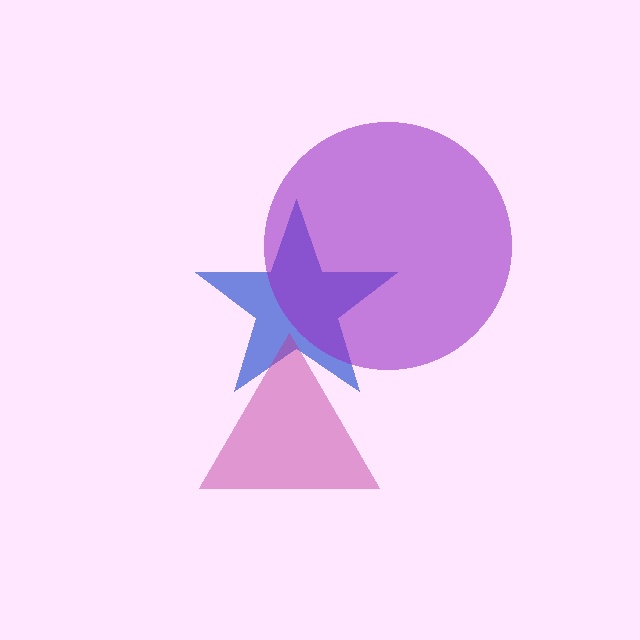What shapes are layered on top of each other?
The layered shapes are: a blue star, a magenta triangle, a purple circle.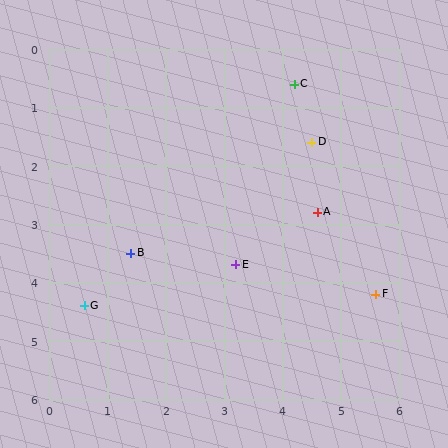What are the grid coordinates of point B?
Point B is at approximately (1.4, 3.5).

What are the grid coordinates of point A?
Point A is at approximately (4.6, 2.8).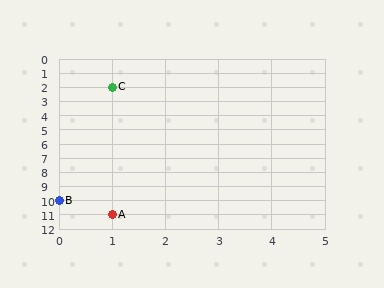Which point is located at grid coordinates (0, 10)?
Point B is at (0, 10).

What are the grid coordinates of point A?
Point A is at grid coordinates (1, 11).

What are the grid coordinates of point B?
Point B is at grid coordinates (0, 10).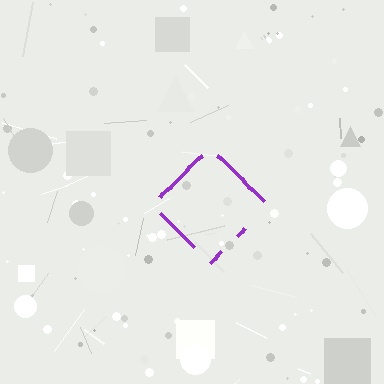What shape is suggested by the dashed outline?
The dashed outline suggests a diamond.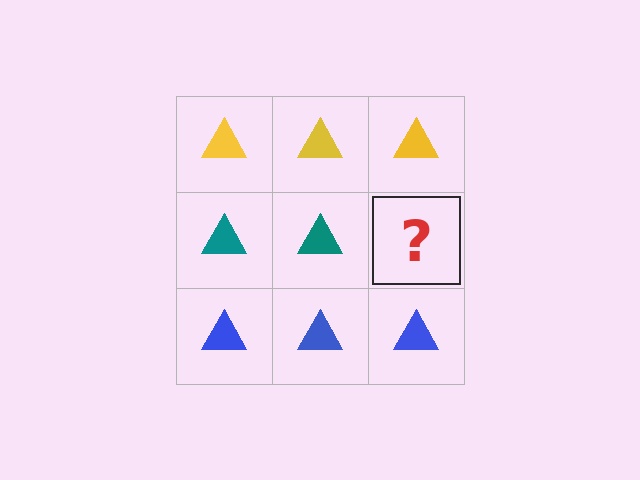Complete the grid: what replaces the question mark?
The question mark should be replaced with a teal triangle.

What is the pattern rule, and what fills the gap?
The rule is that each row has a consistent color. The gap should be filled with a teal triangle.